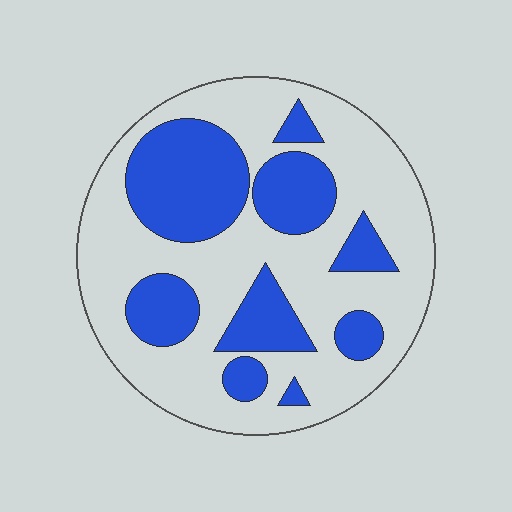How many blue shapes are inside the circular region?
9.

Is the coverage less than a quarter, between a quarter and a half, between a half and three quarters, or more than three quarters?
Between a quarter and a half.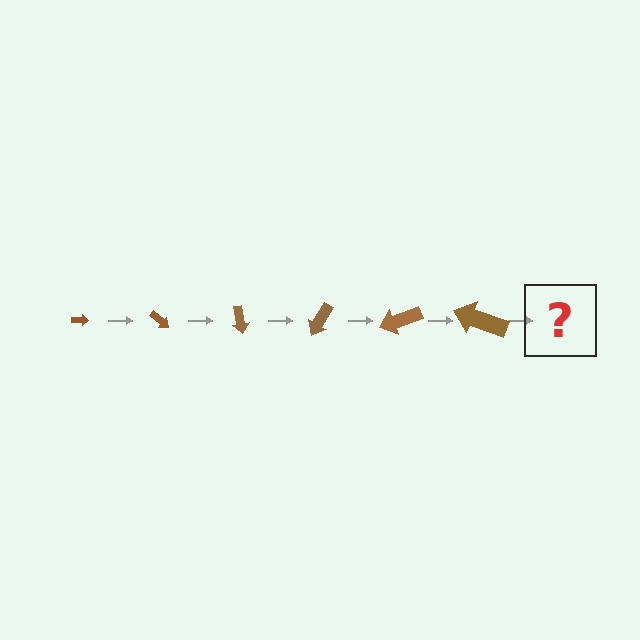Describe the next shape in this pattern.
It should be an arrow, larger than the previous one and rotated 240 degrees from the start.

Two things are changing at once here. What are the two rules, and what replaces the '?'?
The two rules are that the arrow grows larger each step and it rotates 40 degrees each step. The '?' should be an arrow, larger than the previous one and rotated 240 degrees from the start.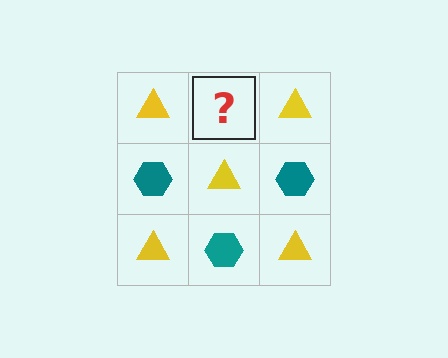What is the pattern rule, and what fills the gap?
The rule is that it alternates yellow triangle and teal hexagon in a checkerboard pattern. The gap should be filled with a teal hexagon.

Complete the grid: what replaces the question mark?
The question mark should be replaced with a teal hexagon.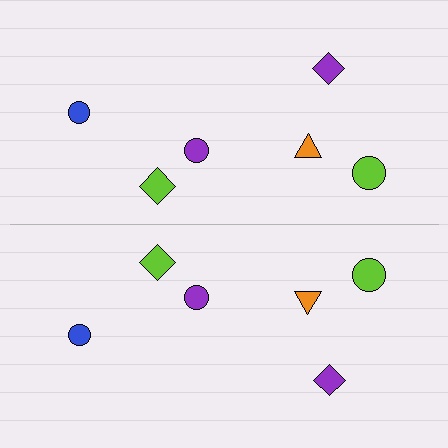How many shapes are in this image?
There are 12 shapes in this image.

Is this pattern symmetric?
Yes, this pattern has bilateral (reflection) symmetry.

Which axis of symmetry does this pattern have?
The pattern has a horizontal axis of symmetry running through the center of the image.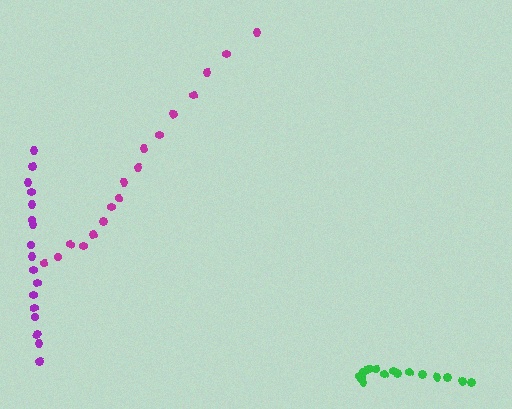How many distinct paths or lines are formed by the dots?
There are 3 distinct paths.